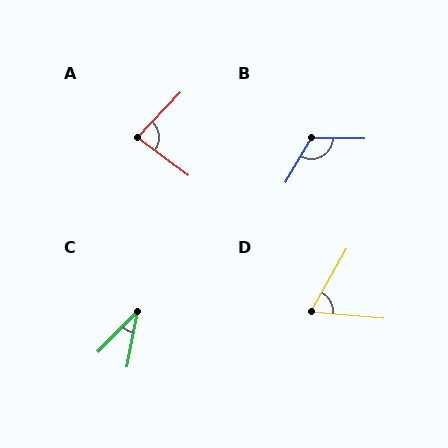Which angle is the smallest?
C, at approximately 34 degrees.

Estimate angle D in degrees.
Approximately 66 degrees.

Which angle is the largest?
B, at approximately 120 degrees.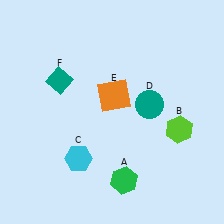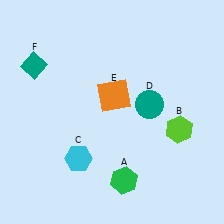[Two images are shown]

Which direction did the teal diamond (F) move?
The teal diamond (F) moved left.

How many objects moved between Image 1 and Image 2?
1 object moved between the two images.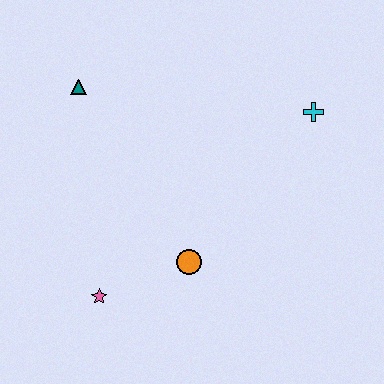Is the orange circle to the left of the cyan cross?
Yes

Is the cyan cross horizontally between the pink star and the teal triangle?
No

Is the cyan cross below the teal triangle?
Yes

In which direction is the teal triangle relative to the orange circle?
The teal triangle is above the orange circle.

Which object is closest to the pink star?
The orange circle is closest to the pink star.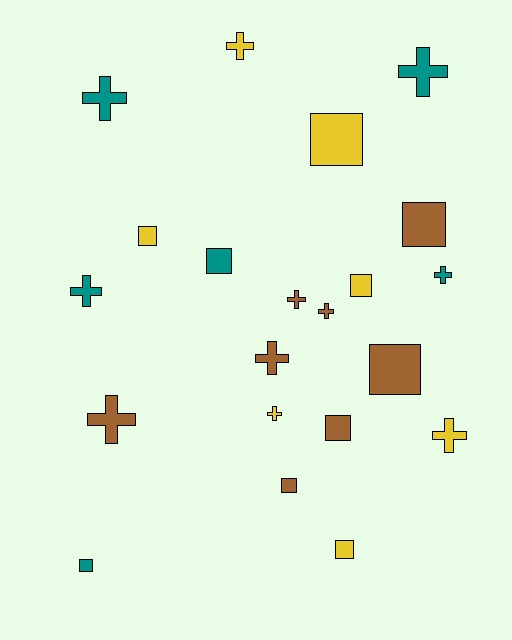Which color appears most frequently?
Brown, with 8 objects.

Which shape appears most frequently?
Cross, with 11 objects.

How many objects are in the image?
There are 21 objects.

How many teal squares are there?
There are 2 teal squares.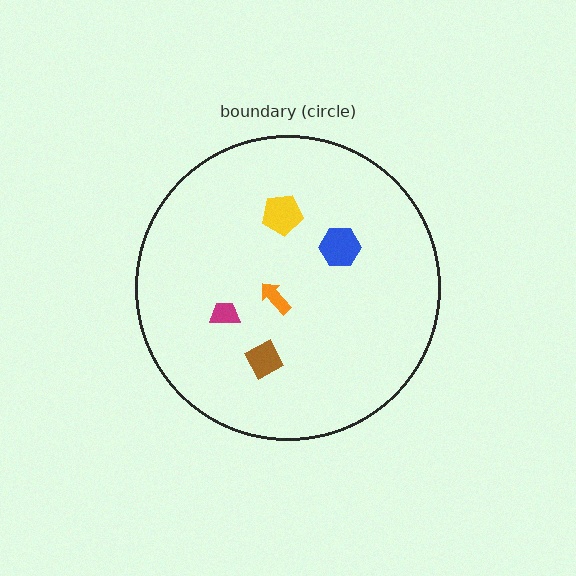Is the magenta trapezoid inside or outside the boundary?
Inside.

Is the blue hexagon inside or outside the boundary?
Inside.